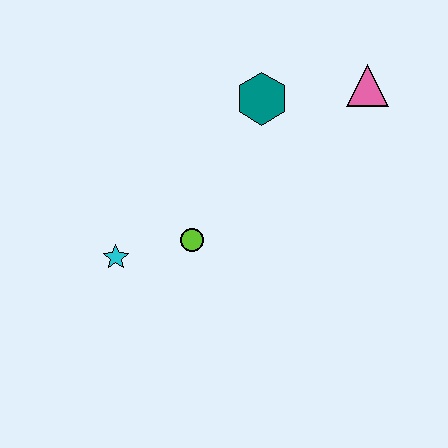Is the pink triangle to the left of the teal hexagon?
No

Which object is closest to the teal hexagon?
The pink triangle is closest to the teal hexagon.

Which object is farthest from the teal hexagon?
The cyan star is farthest from the teal hexagon.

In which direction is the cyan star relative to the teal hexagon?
The cyan star is below the teal hexagon.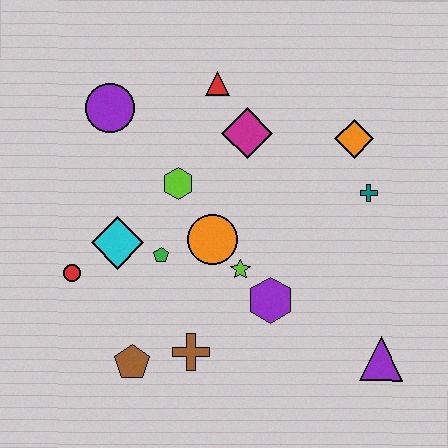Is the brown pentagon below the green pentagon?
Yes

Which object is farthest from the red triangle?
The purple triangle is farthest from the red triangle.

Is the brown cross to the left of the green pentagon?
No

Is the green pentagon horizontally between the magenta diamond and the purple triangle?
No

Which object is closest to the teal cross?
The orange diamond is closest to the teal cross.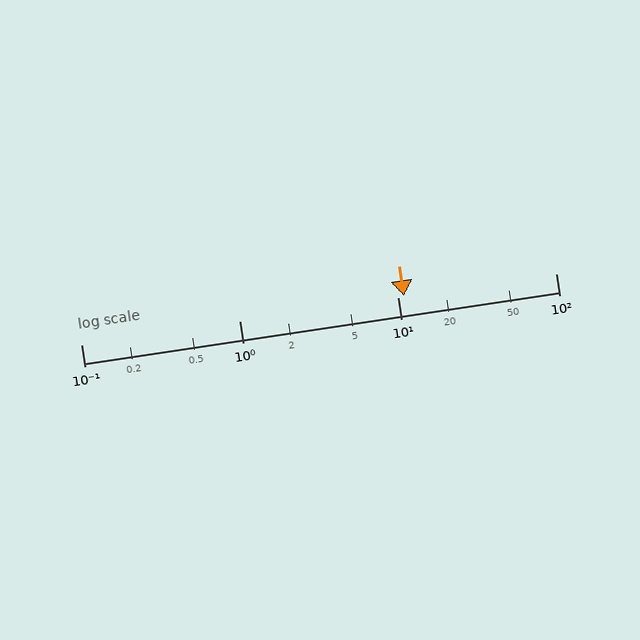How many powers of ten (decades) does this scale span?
The scale spans 3 decades, from 0.1 to 100.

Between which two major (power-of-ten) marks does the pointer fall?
The pointer is between 10 and 100.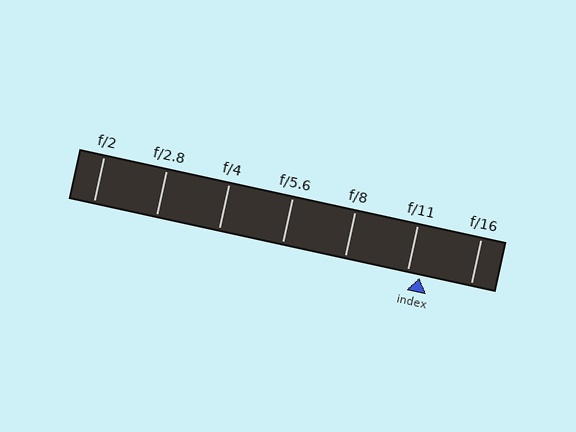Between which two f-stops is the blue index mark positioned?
The index mark is between f/11 and f/16.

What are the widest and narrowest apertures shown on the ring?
The widest aperture shown is f/2 and the narrowest is f/16.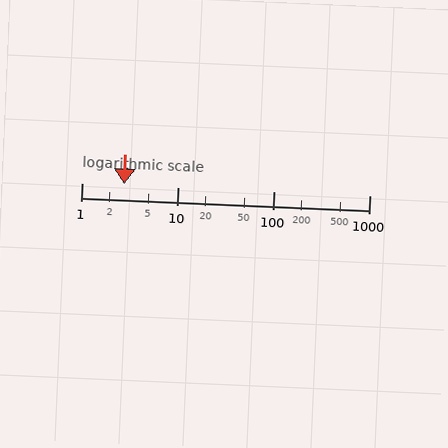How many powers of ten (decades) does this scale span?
The scale spans 3 decades, from 1 to 1000.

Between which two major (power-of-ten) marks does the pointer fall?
The pointer is between 1 and 10.